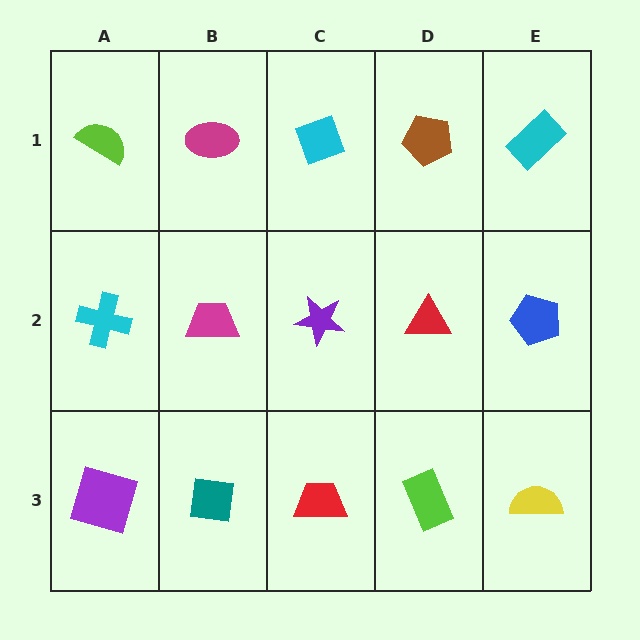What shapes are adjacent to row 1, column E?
A blue pentagon (row 2, column E), a brown pentagon (row 1, column D).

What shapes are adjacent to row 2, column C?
A cyan diamond (row 1, column C), a red trapezoid (row 3, column C), a magenta trapezoid (row 2, column B), a red triangle (row 2, column D).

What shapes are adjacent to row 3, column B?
A magenta trapezoid (row 2, column B), a purple square (row 3, column A), a red trapezoid (row 3, column C).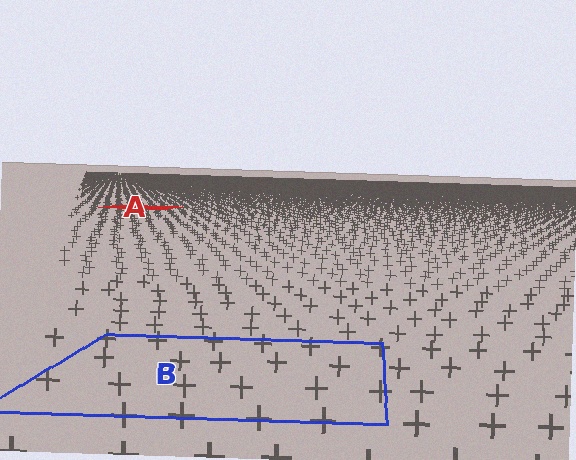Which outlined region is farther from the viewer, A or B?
Region A is farther from the viewer — the texture elements inside it appear smaller and more densely packed.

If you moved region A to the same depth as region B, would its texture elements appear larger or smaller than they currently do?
They would appear larger. At a closer depth, the same texture elements are projected at a bigger on-screen size.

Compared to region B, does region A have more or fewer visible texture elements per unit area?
Region A has more texture elements per unit area — they are packed more densely because it is farther away.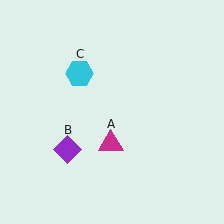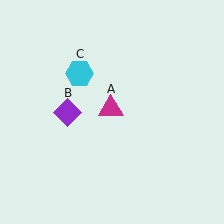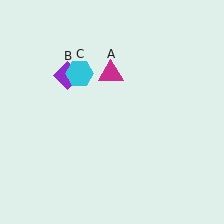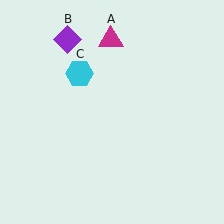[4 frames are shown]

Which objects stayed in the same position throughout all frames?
Cyan hexagon (object C) remained stationary.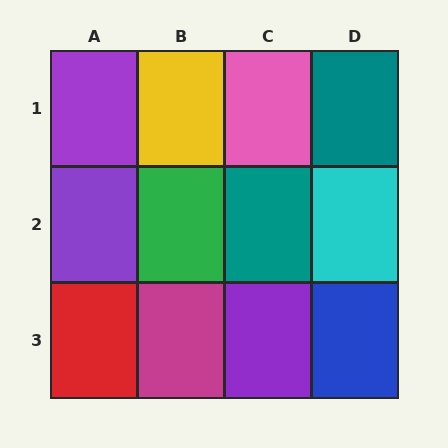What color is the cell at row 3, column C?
Purple.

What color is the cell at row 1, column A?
Purple.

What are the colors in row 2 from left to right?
Purple, green, teal, cyan.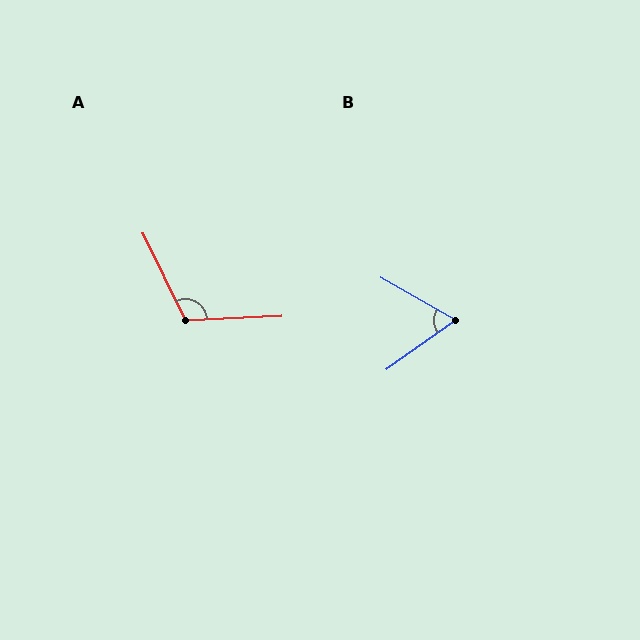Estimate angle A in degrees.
Approximately 113 degrees.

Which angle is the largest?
A, at approximately 113 degrees.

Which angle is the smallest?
B, at approximately 65 degrees.